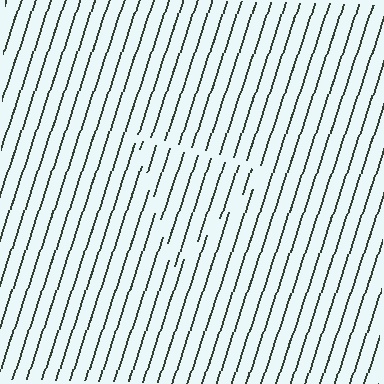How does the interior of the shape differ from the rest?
The interior of the shape contains the same grating, shifted by half a period — the contour is defined by the phase discontinuity where line-ends from the inner and outer gratings abut.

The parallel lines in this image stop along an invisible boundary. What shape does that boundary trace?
An illusory triangle. The interior of the shape contains the same grating, shifted by half a period — the contour is defined by the phase discontinuity where line-ends from the inner and outer gratings abut.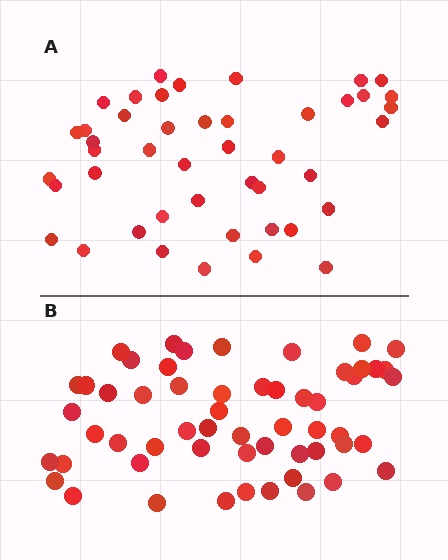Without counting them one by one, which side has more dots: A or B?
Region B (the bottom region) has more dots.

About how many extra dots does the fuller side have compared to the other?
Region B has roughly 12 or so more dots than region A.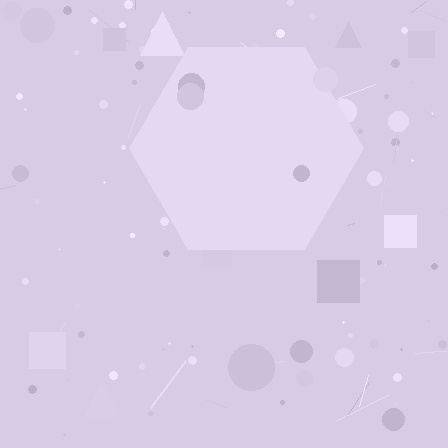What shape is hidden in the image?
A hexagon is hidden in the image.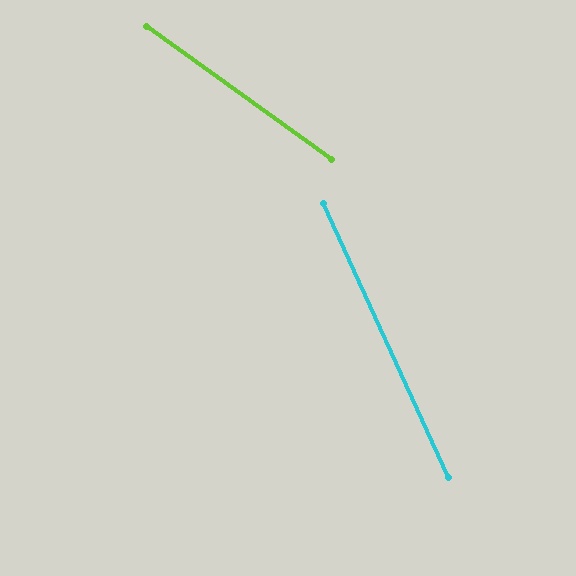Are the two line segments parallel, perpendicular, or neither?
Neither parallel nor perpendicular — they differ by about 30°.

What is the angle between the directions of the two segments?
Approximately 30 degrees.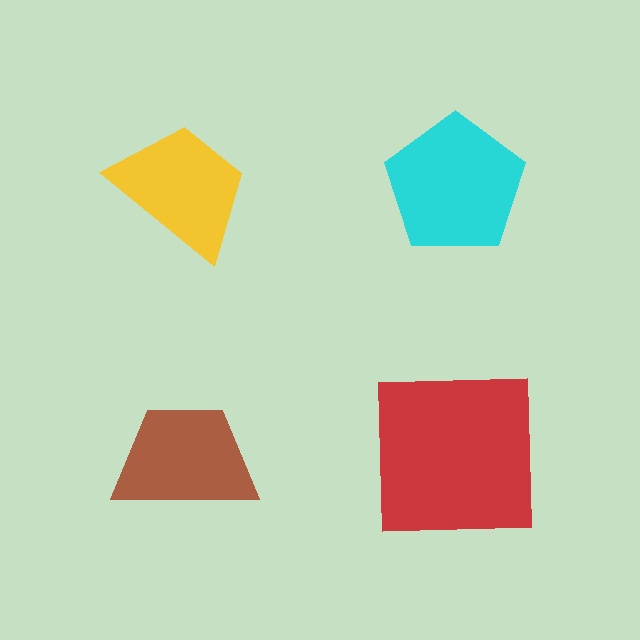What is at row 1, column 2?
A cyan pentagon.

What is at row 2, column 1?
A brown trapezoid.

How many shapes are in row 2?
2 shapes.